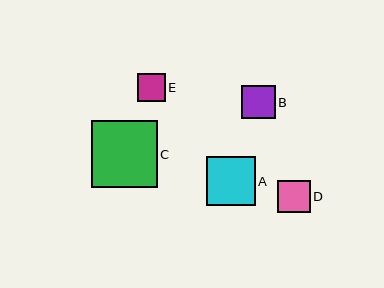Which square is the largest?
Square C is the largest with a size of approximately 66 pixels.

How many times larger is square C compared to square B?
Square C is approximately 2.0 times the size of square B.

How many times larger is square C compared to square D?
Square C is approximately 2.0 times the size of square D.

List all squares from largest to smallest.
From largest to smallest: C, A, B, D, E.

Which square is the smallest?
Square E is the smallest with a size of approximately 28 pixels.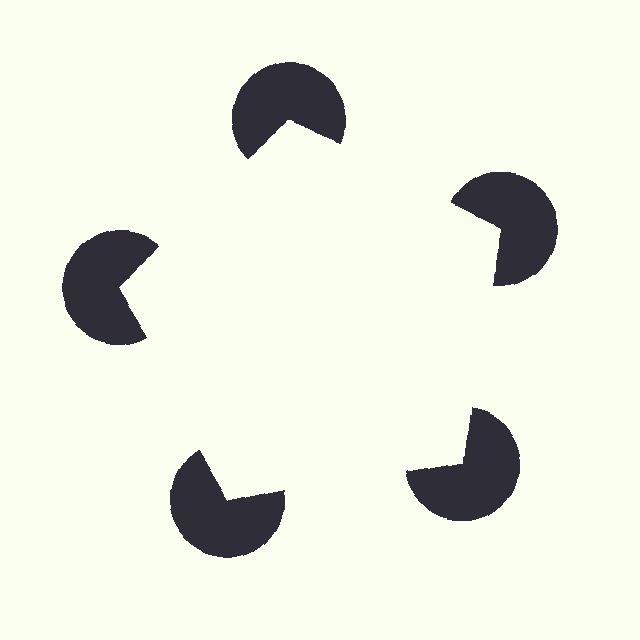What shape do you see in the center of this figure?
An illusory pentagon — its edges are inferred from the aligned wedge cuts in the pac-man discs, not physically drawn.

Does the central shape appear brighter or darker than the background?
It typically appears slightly brighter than the background, even though no actual brightness change is drawn.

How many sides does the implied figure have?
5 sides.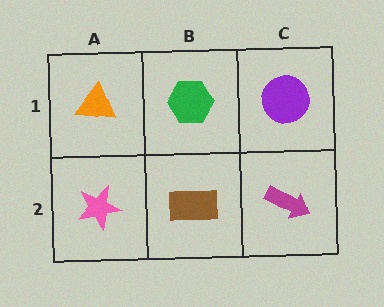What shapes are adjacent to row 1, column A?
A pink star (row 2, column A), a green hexagon (row 1, column B).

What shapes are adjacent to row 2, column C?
A purple circle (row 1, column C), a brown rectangle (row 2, column B).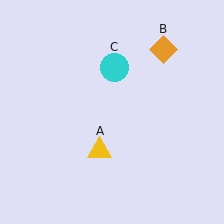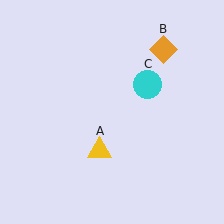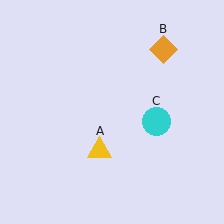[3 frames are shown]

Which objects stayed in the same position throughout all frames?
Yellow triangle (object A) and orange diamond (object B) remained stationary.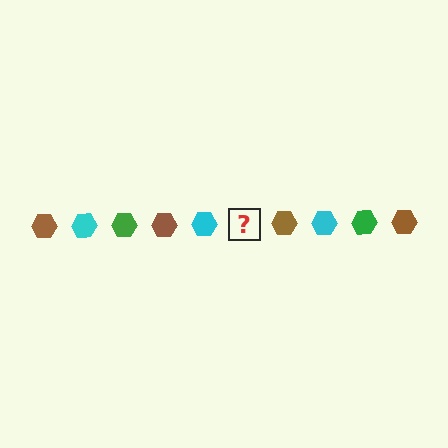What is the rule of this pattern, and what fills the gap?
The rule is that the pattern cycles through brown, cyan, green hexagons. The gap should be filled with a green hexagon.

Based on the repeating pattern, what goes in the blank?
The blank should be a green hexagon.